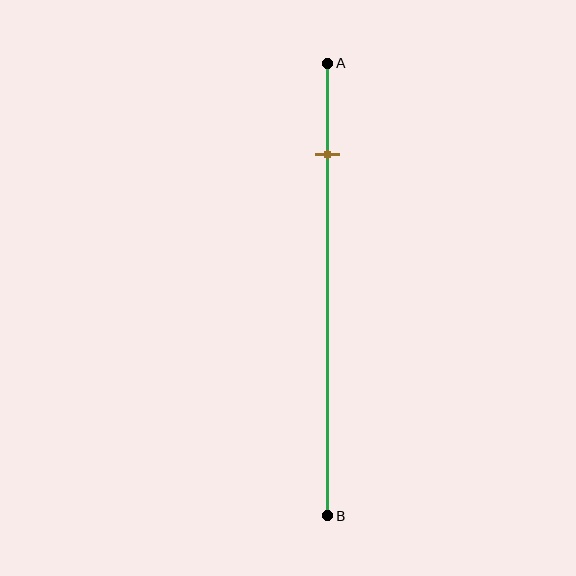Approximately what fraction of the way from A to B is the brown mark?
The brown mark is approximately 20% of the way from A to B.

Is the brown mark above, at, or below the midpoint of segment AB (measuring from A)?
The brown mark is above the midpoint of segment AB.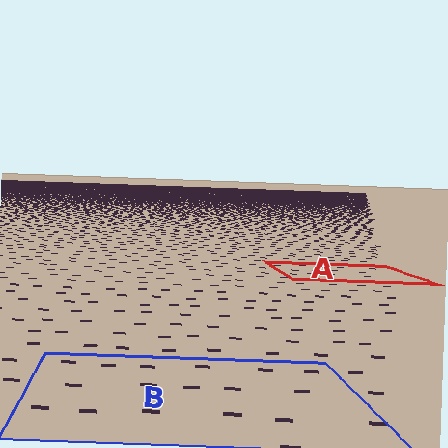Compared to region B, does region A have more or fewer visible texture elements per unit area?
Region A has more texture elements per unit area — they are packed more densely because it is farther away.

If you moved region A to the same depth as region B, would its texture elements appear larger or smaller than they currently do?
They would appear larger. At a closer depth, the same texture elements are projected at a bigger on-screen size.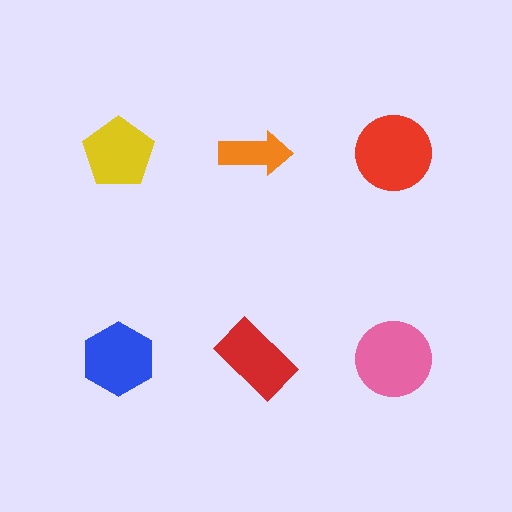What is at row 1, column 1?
A yellow pentagon.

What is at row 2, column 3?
A pink circle.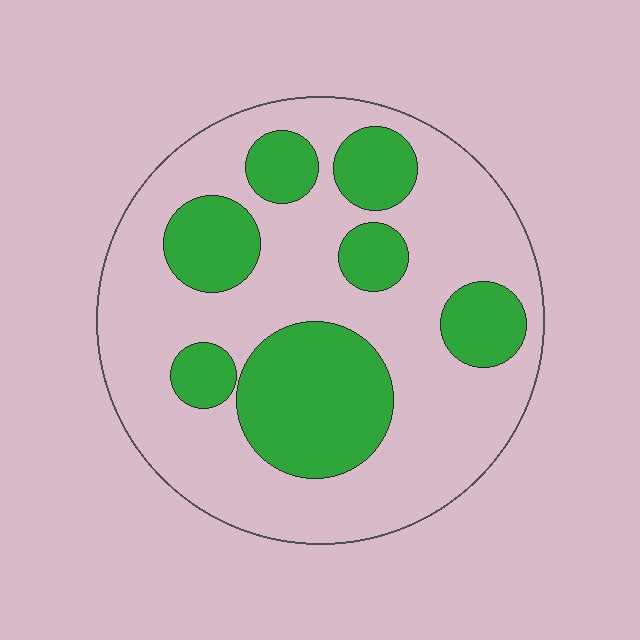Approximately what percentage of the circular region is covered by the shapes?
Approximately 30%.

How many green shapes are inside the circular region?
7.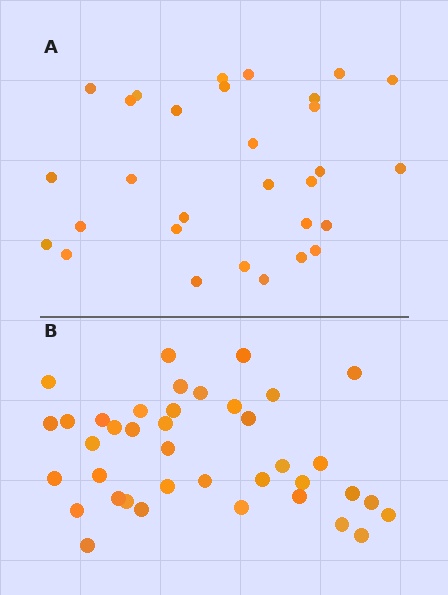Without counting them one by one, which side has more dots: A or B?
Region B (the bottom region) has more dots.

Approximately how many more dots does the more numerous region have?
Region B has roughly 8 or so more dots than region A.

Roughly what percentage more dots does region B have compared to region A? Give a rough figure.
About 30% more.